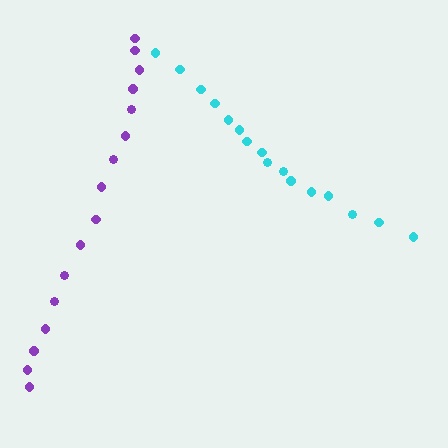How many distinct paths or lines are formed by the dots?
There are 2 distinct paths.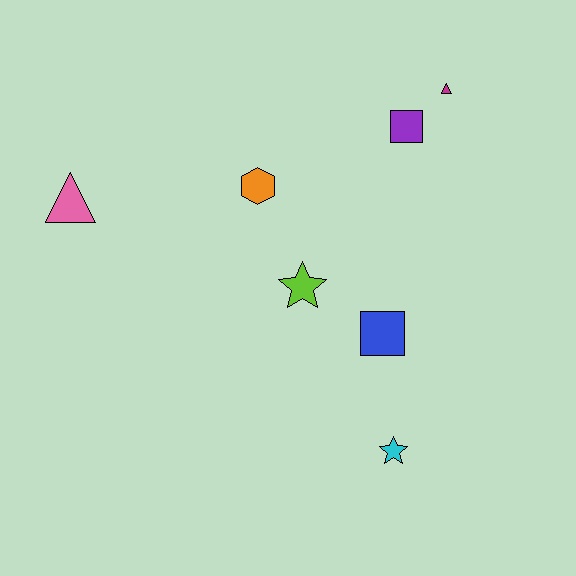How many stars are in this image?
There are 2 stars.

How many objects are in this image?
There are 7 objects.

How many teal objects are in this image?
There are no teal objects.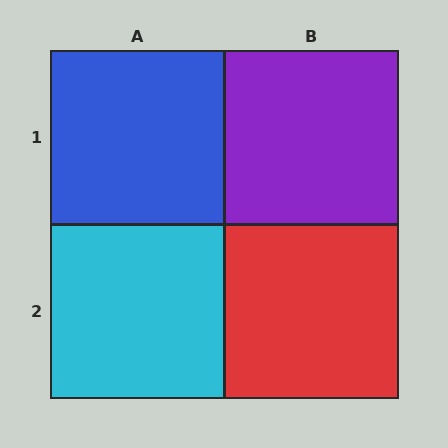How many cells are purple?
1 cell is purple.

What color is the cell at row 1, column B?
Purple.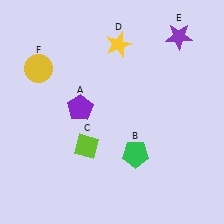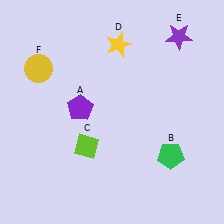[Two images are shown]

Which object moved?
The green pentagon (B) moved right.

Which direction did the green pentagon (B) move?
The green pentagon (B) moved right.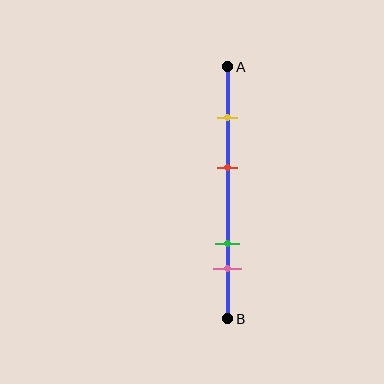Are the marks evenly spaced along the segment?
No, the marks are not evenly spaced.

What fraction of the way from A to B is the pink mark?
The pink mark is approximately 80% (0.8) of the way from A to B.